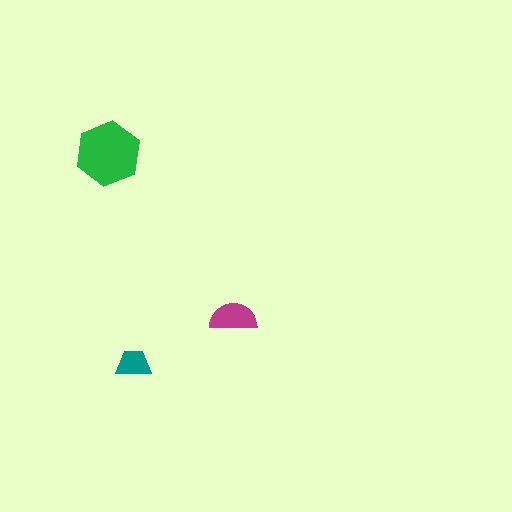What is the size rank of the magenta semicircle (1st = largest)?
2nd.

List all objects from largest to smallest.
The green hexagon, the magenta semicircle, the teal trapezoid.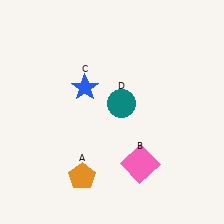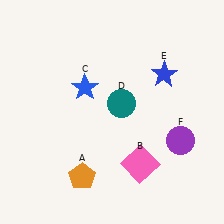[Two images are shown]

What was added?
A blue star (E), a purple circle (F) were added in Image 2.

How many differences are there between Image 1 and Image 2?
There are 2 differences between the two images.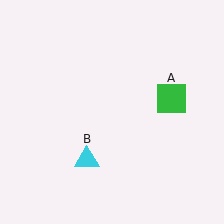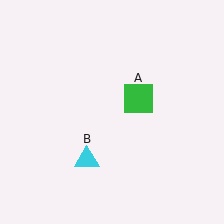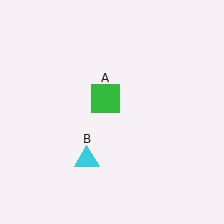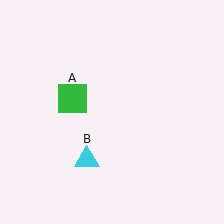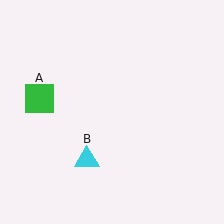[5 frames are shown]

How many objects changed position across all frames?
1 object changed position: green square (object A).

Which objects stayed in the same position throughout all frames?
Cyan triangle (object B) remained stationary.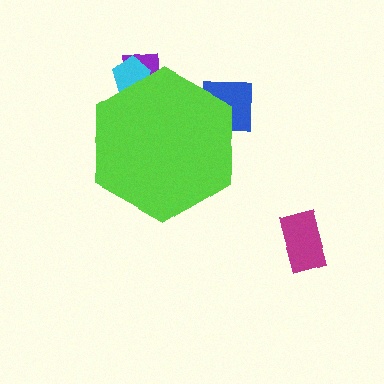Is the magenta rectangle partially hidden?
No, the magenta rectangle is fully visible.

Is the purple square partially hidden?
Yes, the purple square is partially hidden behind the lime hexagon.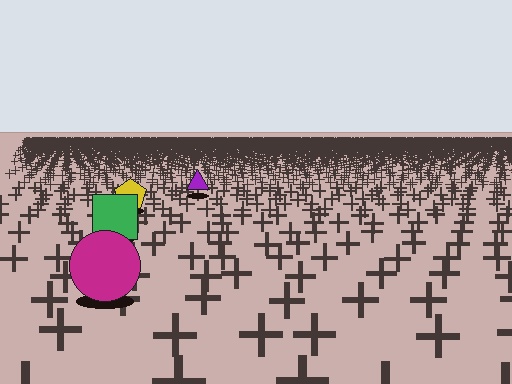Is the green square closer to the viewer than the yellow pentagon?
Yes. The green square is closer — you can tell from the texture gradient: the ground texture is coarser near it.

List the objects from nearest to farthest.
From nearest to farthest: the magenta circle, the green square, the yellow pentagon, the purple triangle.